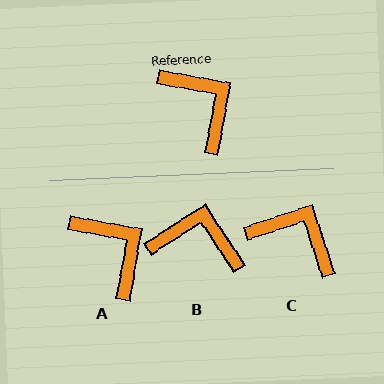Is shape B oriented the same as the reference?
No, it is off by about 43 degrees.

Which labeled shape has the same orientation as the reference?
A.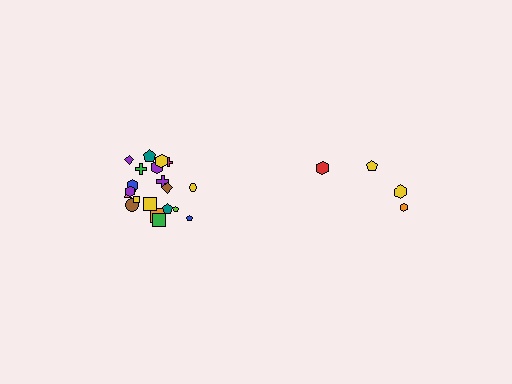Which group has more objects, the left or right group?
The left group.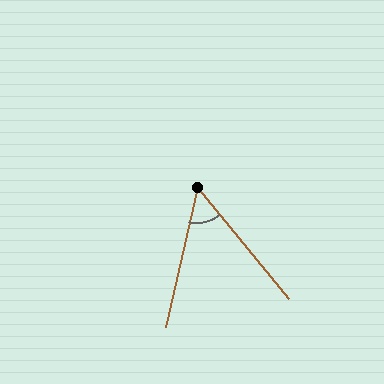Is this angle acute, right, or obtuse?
It is acute.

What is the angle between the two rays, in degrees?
Approximately 52 degrees.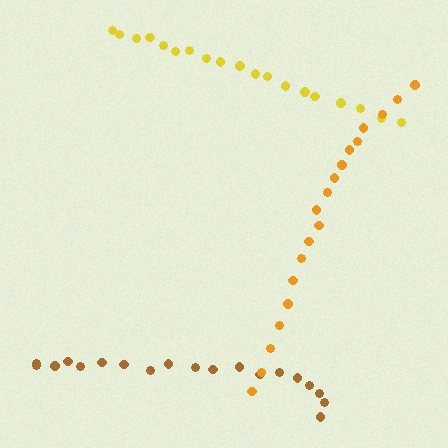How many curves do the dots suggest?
There are 3 distinct paths.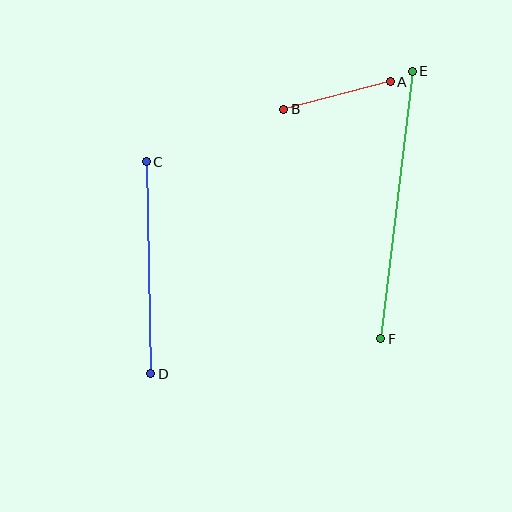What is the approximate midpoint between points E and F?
The midpoint is at approximately (397, 205) pixels.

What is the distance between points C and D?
The distance is approximately 212 pixels.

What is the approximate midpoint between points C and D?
The midpoint is at approximately (149, 268) pixels.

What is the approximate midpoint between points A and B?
The midpoint is at approximately (337, 95) pixels.